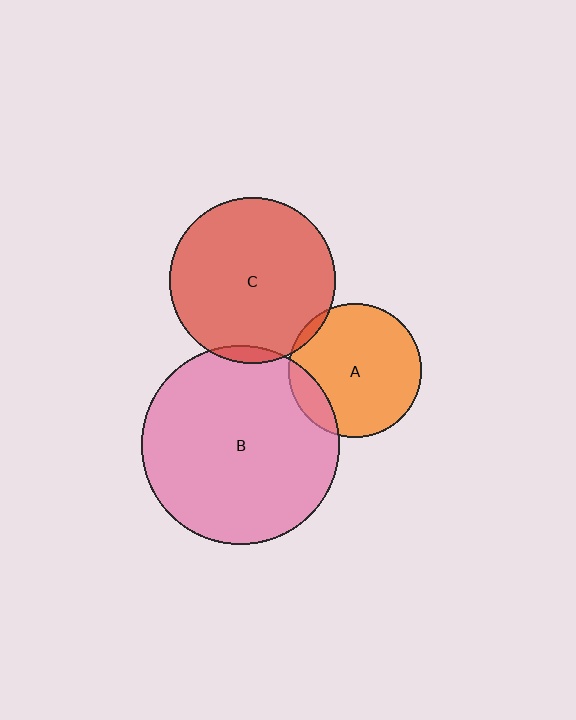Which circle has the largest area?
Circle B (pink).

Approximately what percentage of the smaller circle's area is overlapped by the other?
Approximately 5%.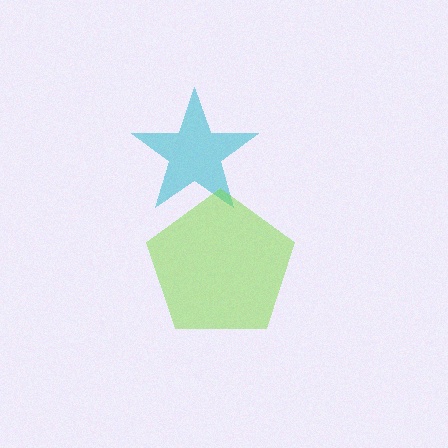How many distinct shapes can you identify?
There are 2 distinct shapes: a cyan star, a lime pentagon.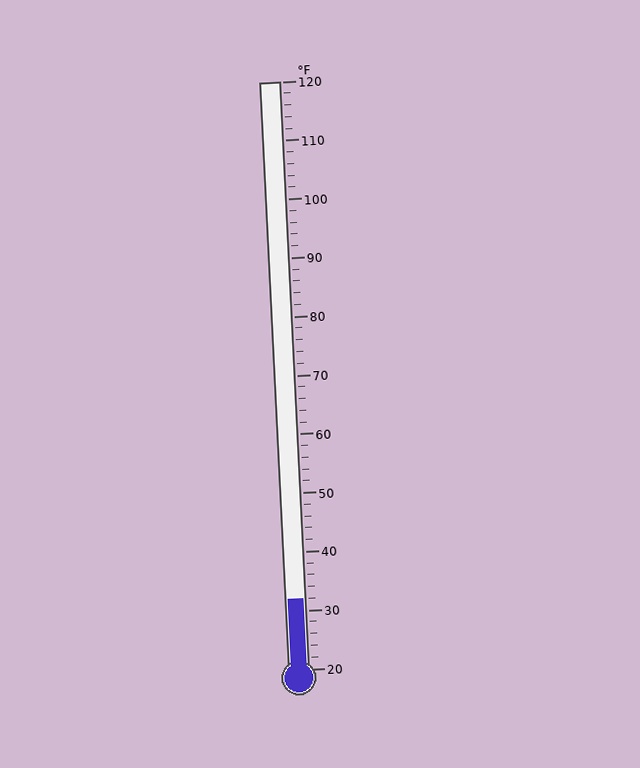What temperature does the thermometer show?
The thermometer shows approximately 32°F.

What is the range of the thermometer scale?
The thermometer scale ranges from 20°F to 120°F.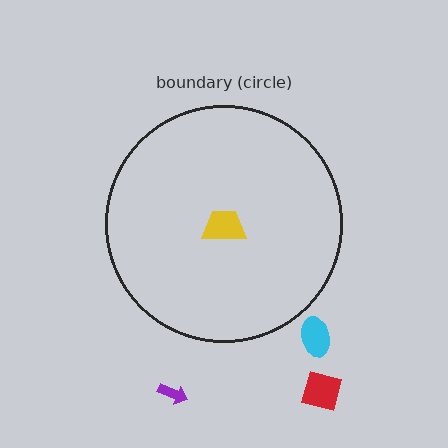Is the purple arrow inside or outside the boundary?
Outside.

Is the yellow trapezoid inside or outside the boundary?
Inside.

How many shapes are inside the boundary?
1 inside, 3 outside.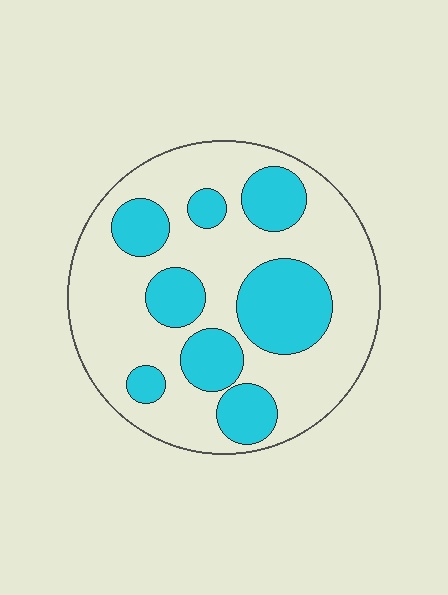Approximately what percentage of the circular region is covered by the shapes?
Approximately 30%.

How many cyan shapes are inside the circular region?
8.